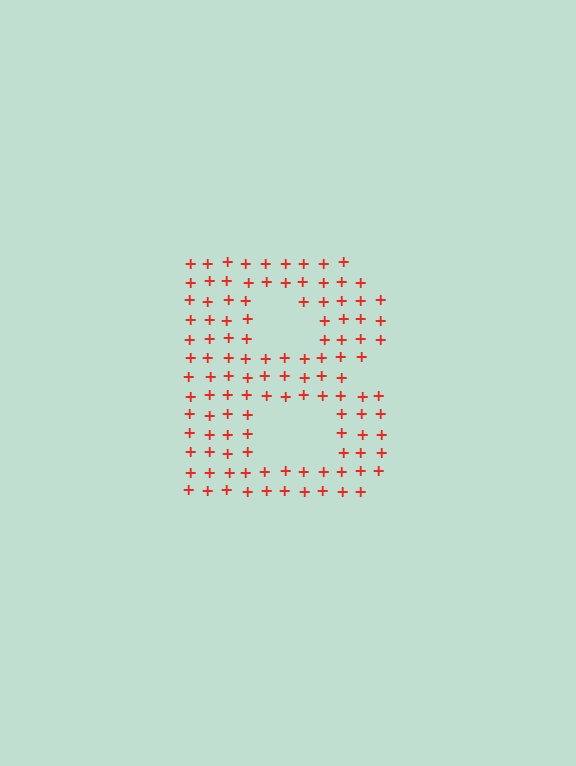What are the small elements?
The small elements are plus signs.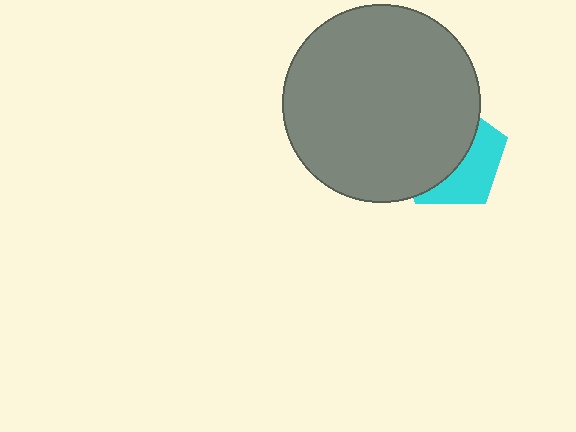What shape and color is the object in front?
The object in front is a gray circle.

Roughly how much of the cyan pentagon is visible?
A small part of it is visible (roughly 40%).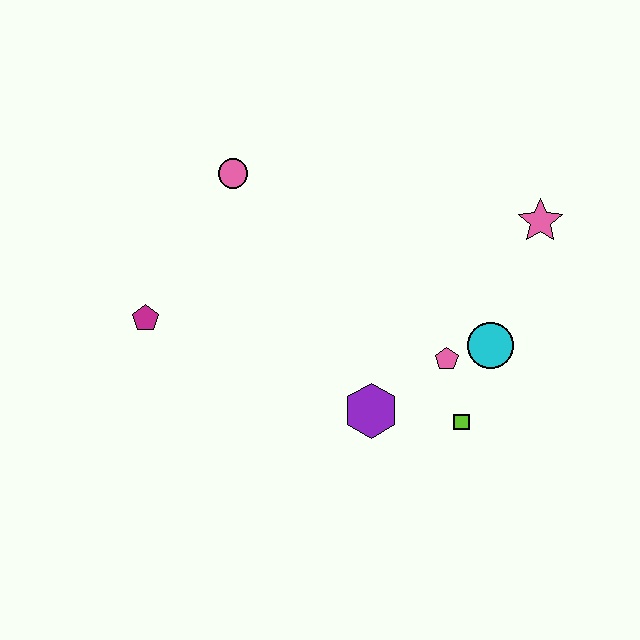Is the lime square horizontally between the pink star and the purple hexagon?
Yes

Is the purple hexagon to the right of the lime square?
No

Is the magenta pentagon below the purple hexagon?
No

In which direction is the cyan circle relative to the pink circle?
The cyan circle is to the right of the pink circle.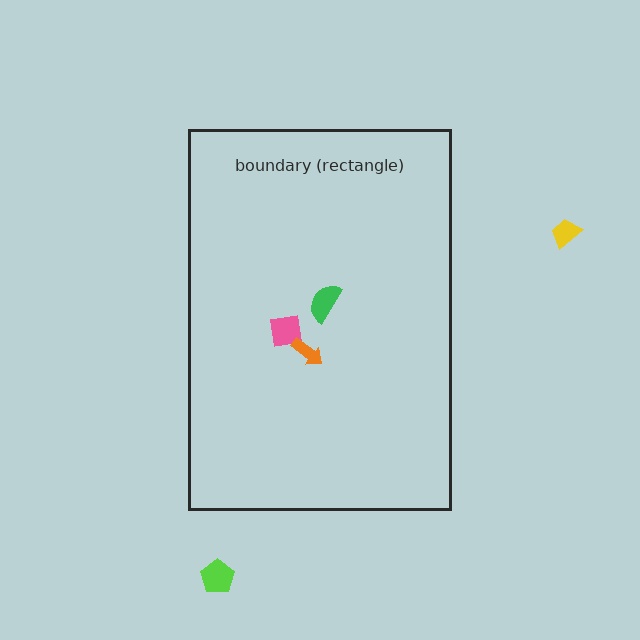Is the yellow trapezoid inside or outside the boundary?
Outside.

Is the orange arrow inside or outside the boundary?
Inside.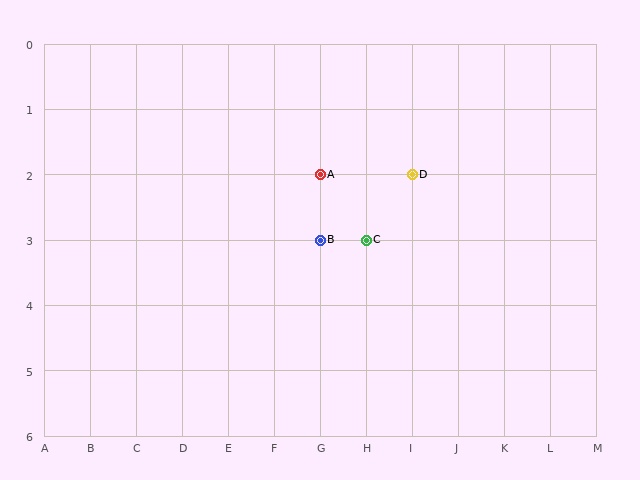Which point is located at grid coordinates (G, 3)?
Point B is at (G, 3).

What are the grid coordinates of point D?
Point D is at grid coordinates (I, 2).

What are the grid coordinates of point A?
Point A is at grid coordinates (G, 2).